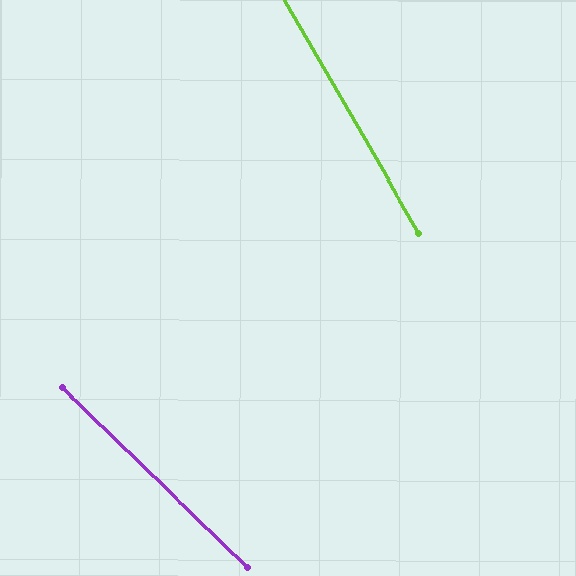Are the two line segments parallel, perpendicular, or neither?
Neither parallel nor perpendicular — they differ by about 16°.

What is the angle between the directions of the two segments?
Approximately 16 degrees.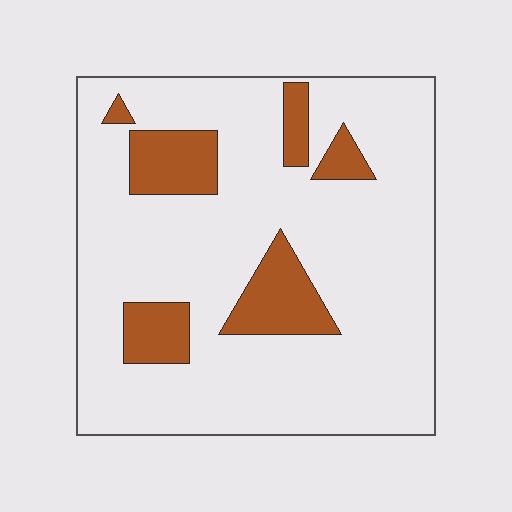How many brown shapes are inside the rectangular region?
6.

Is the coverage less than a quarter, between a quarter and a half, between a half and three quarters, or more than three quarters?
Less than a quarter.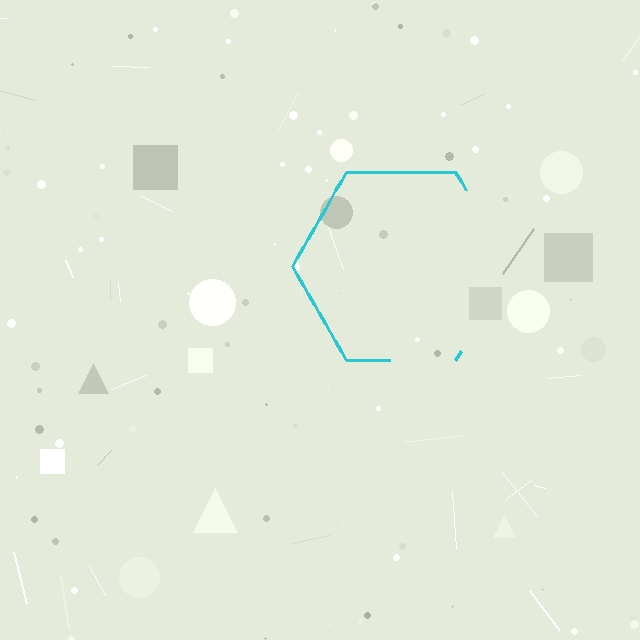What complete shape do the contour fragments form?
The contour fragments form a hexagon.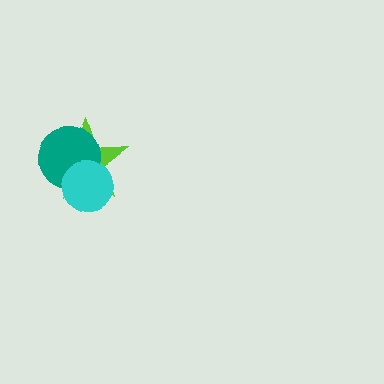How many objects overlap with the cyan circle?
2 objects overlap with the cyan circle.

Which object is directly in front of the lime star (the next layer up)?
The teal circle is directly in front of the lime star.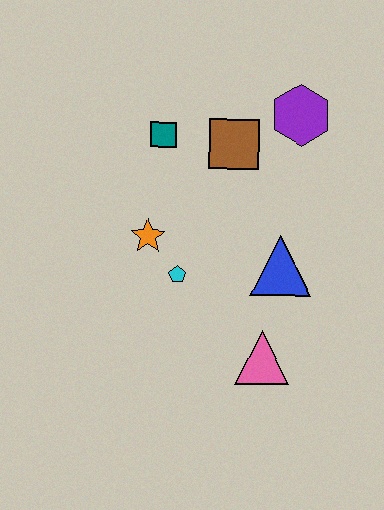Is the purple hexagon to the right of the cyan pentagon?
Yes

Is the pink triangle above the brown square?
No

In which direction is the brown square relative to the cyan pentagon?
The brown square is above the cyan pentagon.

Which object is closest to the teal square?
The brown square is closest to the teal square.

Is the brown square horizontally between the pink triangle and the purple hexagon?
No